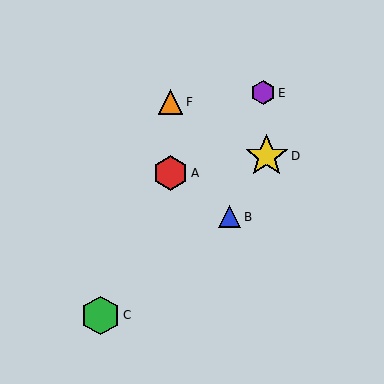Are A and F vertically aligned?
Yes, both are at x≈171.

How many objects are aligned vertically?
2 objects (A, F) are aligned vertically.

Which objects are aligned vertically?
Objects A, F are aligned vertically.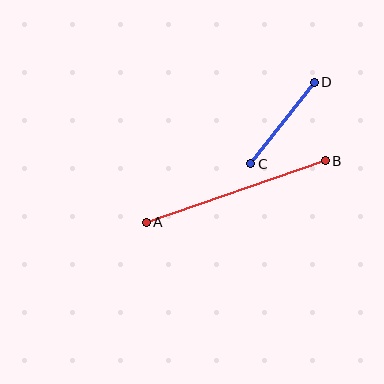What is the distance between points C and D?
The distance is approximately 103 pixels.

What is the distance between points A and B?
The distance is approximately 189 pixels.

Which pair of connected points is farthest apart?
Points A and B are farthest apart.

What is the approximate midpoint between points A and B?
The midpoint is at approximately (236, 191) pixels.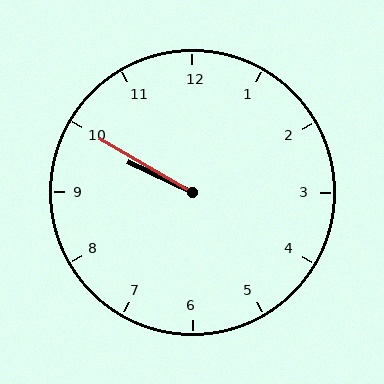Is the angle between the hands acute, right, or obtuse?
It is acute.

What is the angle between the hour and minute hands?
Approximately 5 degrees.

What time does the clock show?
9:50.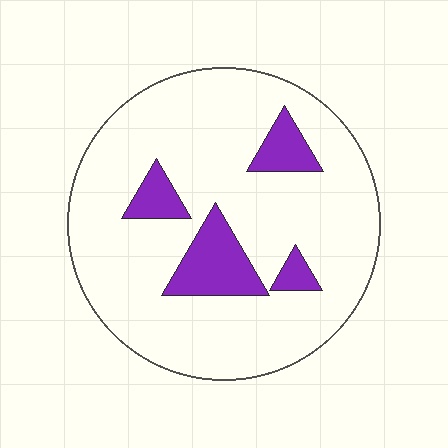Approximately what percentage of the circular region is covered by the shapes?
Approximately 15%.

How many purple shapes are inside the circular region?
4.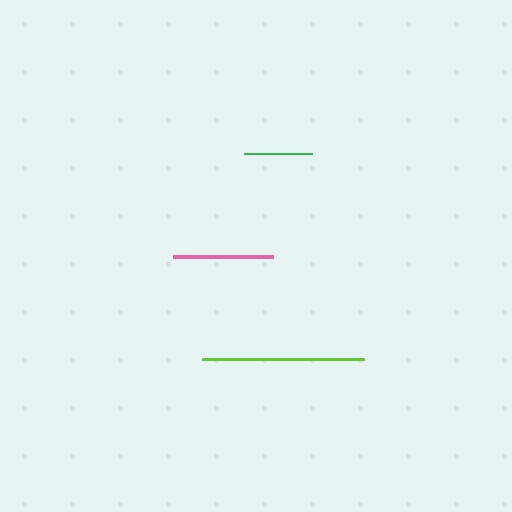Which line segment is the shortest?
The green line is the shortest at approximately 68 pixels.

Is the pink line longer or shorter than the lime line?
The lime line is longer than the pink line.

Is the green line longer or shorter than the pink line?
The pink line is longer than the green line.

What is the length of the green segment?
The green segment is approximately 68 pixels long.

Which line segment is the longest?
The lime line is the longest at approximately 162 pixels.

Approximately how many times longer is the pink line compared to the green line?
The pink line is approximately 1.5 times the length of the green line.